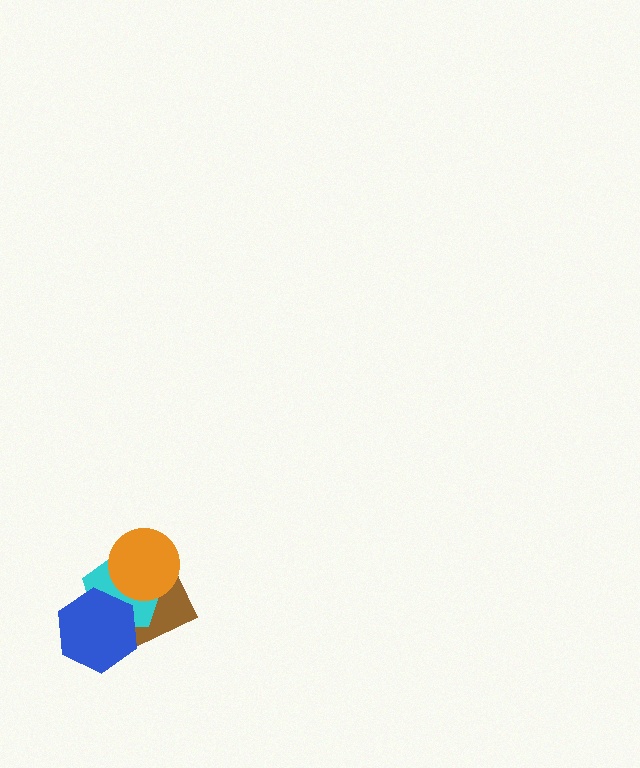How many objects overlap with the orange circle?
2 objects overlap with the orange circle.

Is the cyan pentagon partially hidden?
Yes, it is partially covered by another shape.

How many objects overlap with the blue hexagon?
2 objects overlap with the blue hexagon.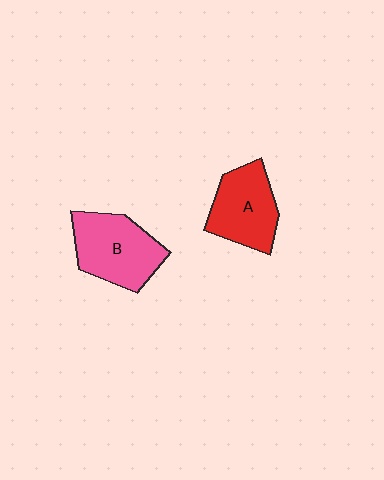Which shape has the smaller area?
Shape A (red).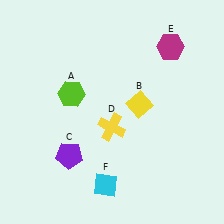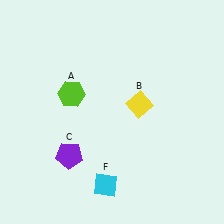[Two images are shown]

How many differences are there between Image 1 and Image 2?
There are 2 differences between the two images.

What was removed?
The yellow cross (D), the magenta hexagon (E) were removed in Image 2.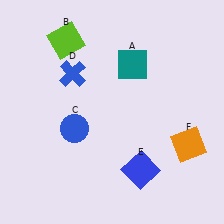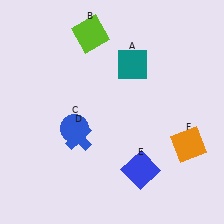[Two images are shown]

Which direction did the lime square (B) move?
The lime square (B) moved right.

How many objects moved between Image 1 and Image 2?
2 objects moved between the two images.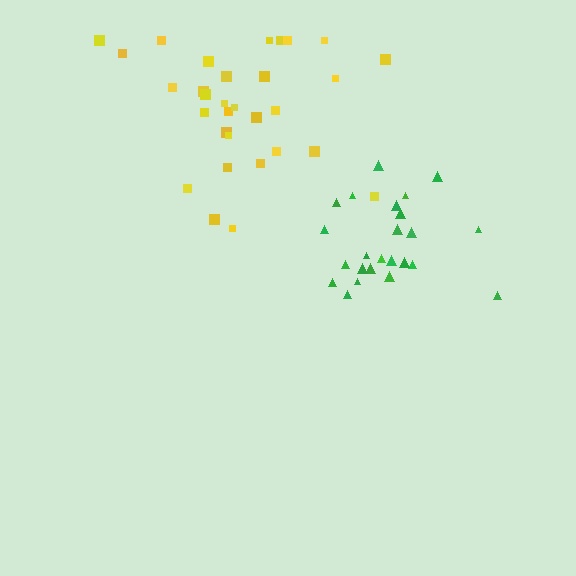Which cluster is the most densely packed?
Green.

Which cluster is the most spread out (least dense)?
Yellow.